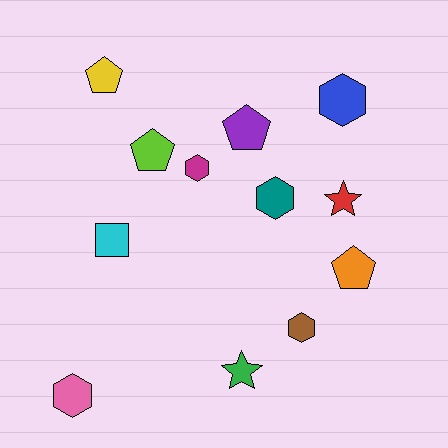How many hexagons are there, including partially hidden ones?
There are 5 hexagons.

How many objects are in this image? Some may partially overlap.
There are 12 objects.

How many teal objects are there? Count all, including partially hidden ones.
There is 1 teal object.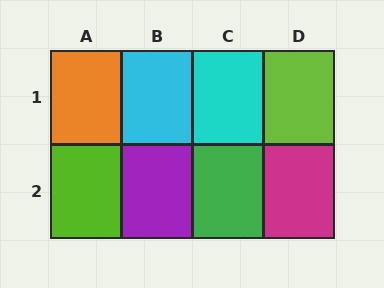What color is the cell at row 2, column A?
Lime.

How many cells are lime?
2 cells are lime.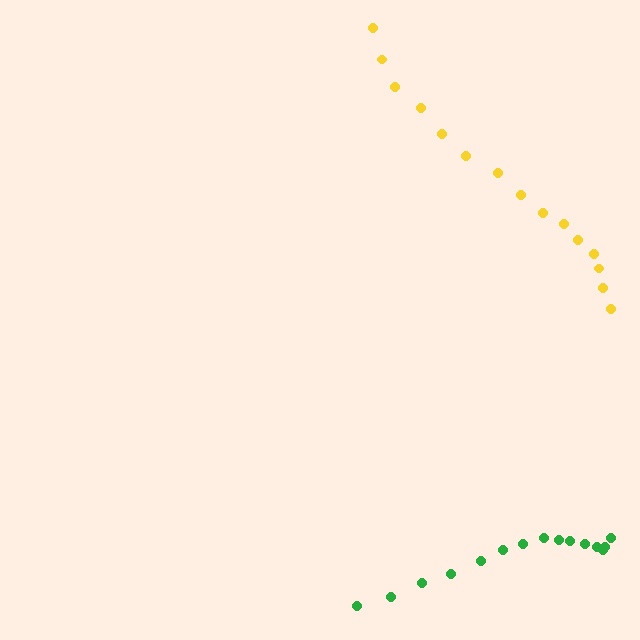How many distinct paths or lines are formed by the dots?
There are 2 distinct paths.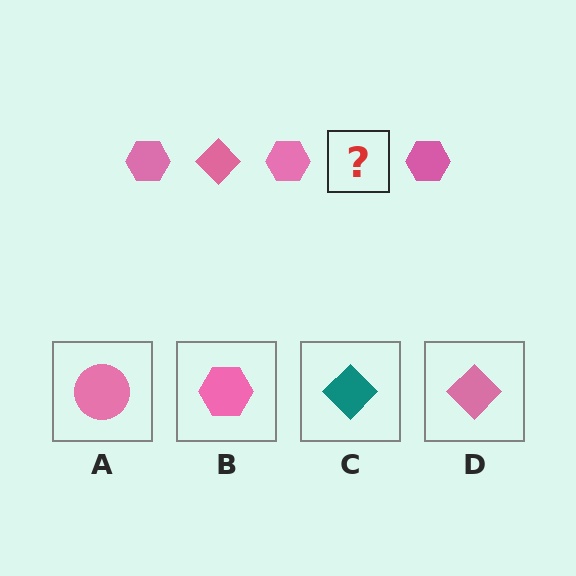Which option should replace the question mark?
Option D.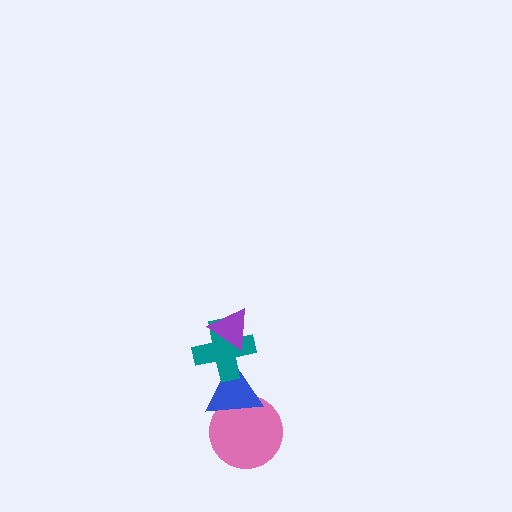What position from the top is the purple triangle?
The purple triangle is 1st from the top.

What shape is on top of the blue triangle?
The teal cross is on top of the blue triangle.